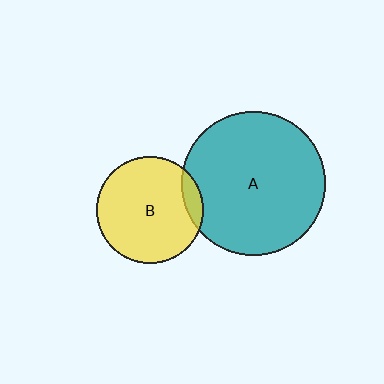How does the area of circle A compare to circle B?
Approximately 1.8 times.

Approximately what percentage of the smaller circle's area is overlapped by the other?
Approximately 10%.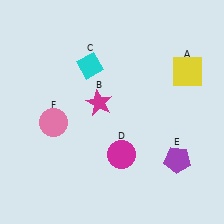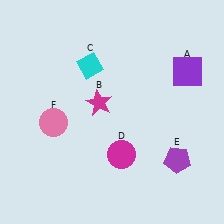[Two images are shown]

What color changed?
The square (A) changed from yellow in Image 1 to purple in Image 2.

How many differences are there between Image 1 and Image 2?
There is 1 difference between the two images.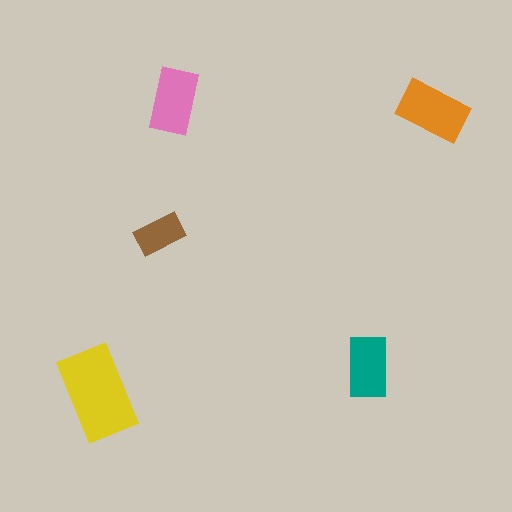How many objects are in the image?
There are 5 objects in the image.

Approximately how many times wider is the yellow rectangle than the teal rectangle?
About 1.5 times wider.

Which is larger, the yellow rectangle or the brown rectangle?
The yellow one.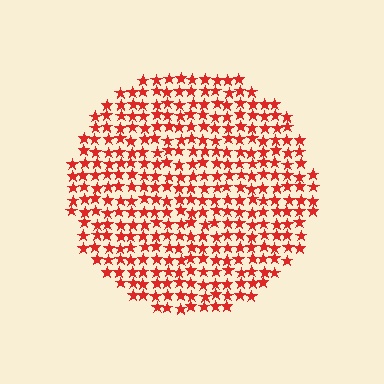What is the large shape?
The large shape is a circle.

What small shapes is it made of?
It is made of small stars.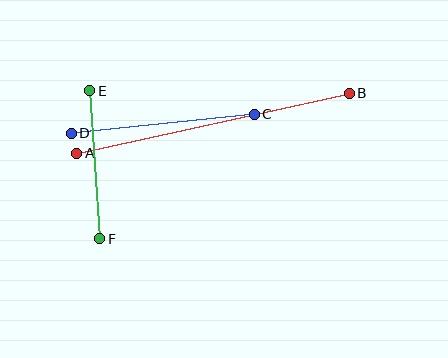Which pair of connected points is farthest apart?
Points A and B are farthest apart.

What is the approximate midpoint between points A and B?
The midpoint is at approximately (213, 123) pixels.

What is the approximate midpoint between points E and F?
The midpoint is at approximately (95, 165) pixels.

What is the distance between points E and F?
The distance is approximately 149 pixels.